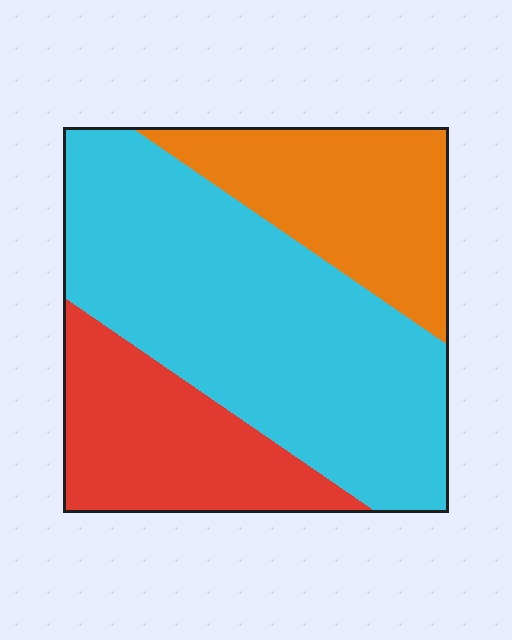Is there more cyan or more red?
Cyan.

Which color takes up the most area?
Cyan, at roughly 55%.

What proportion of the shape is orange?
Orange covers roughly 25% of the shape.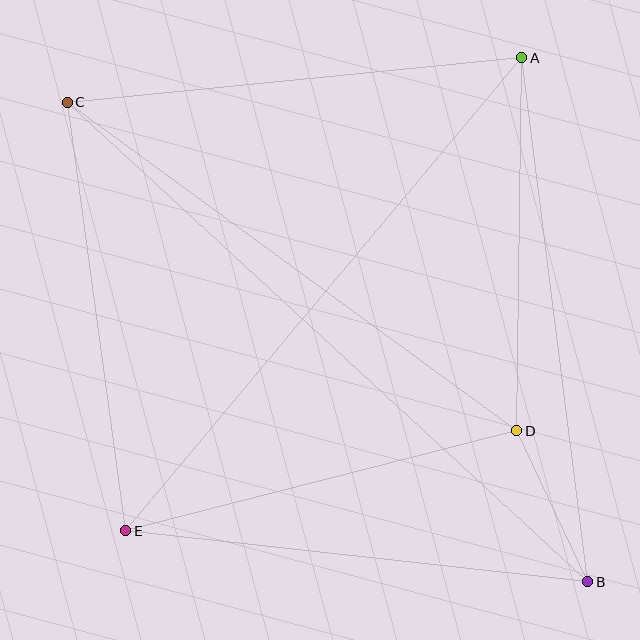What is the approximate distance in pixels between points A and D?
The distance between A and D is approximately 373 pixels.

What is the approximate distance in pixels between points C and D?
The distance between C and D is approximately 556 pixels.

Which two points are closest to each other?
Points B and D are closest to each other.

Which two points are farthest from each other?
Points B and C are farthest from each other.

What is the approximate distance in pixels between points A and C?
The distance between A and C is approximately 457 pixels.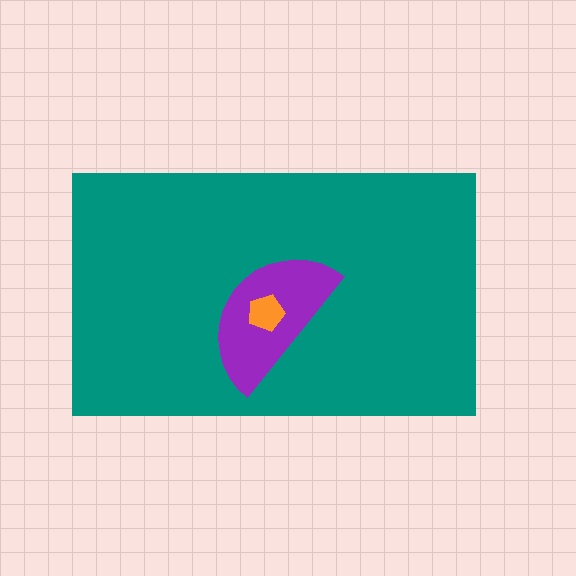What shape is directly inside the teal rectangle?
The purple semicircle.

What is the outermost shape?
The teal rectangle.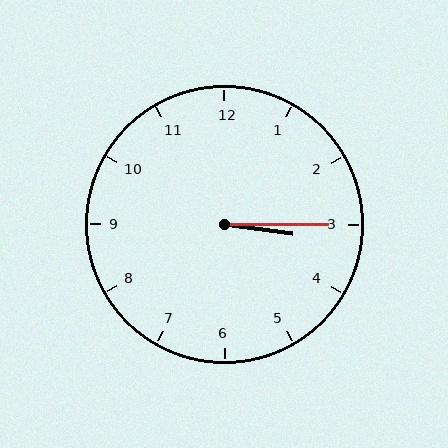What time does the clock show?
3:15.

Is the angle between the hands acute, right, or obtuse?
It is acute.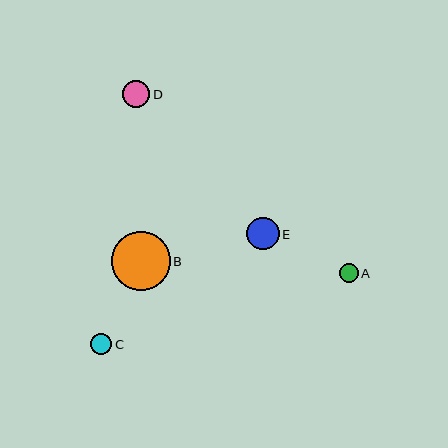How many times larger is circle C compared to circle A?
Circle C is approximately 1.1 times the size of circle A.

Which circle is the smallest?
Circle A is the smallest with a size of approximately 19 pixels.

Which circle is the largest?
Circle B is the largest with a size of approximately 59 pixels.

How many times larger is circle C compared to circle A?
Circle C is approximately 1.1 times the size of circle A.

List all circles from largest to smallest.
From largest to smallest: B, E, D, C, A.